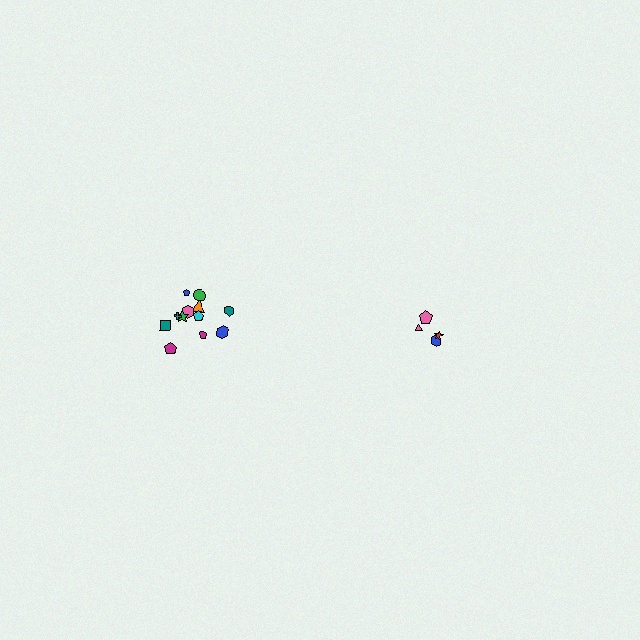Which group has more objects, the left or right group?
The left group.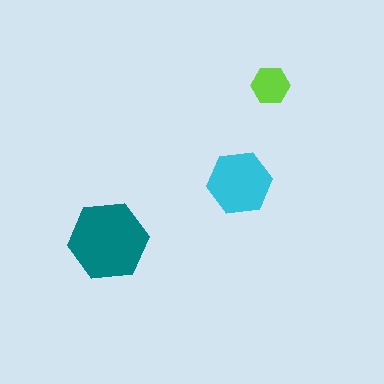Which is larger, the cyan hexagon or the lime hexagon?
The cyan one.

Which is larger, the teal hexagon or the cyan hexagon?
The teal one.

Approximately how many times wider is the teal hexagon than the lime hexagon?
About 2 times wider.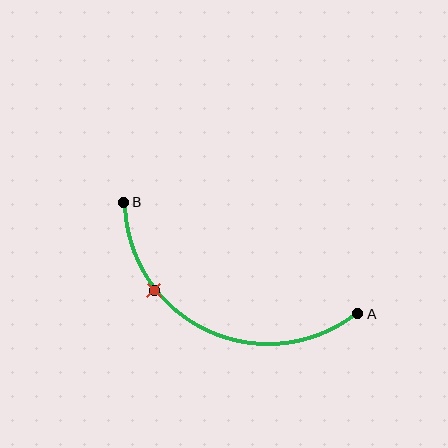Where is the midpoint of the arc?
The arc midpoint is the point on the curve farthest from the straight line joining A and B. It sits below that line.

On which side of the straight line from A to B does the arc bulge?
The arc bulges below the straight line connecting A and B.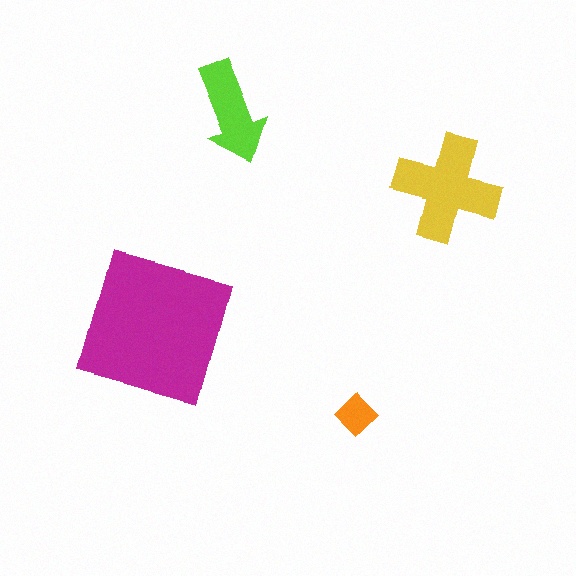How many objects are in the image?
There are 4 objects in the image.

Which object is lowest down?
The orange diamond is bottommost.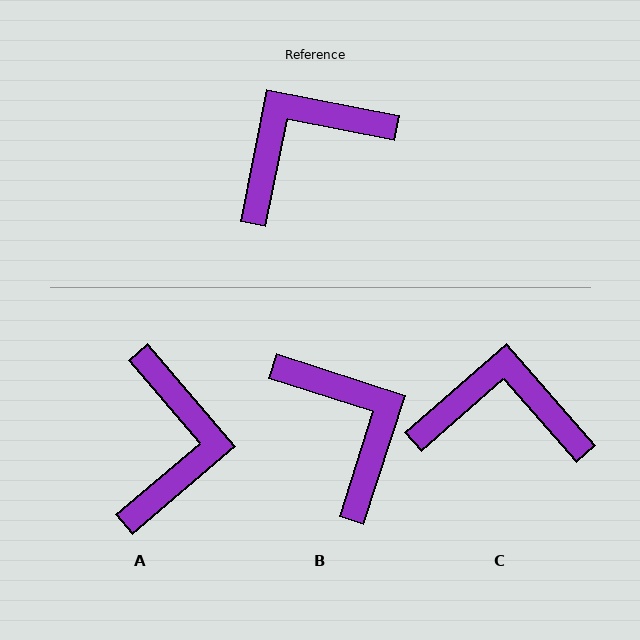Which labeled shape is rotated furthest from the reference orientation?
A, about 128 degrees away.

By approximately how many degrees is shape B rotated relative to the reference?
Approximately 97 degrees clockwise.